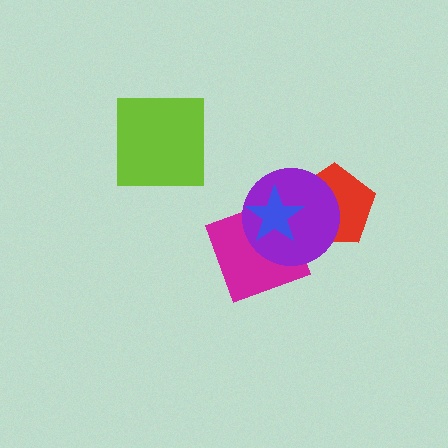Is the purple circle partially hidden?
Yes, it is partially covered by another shape.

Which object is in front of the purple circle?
The blue star is in front of the purple circle.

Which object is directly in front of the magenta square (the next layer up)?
The purple circle is directly in front of the magenta square.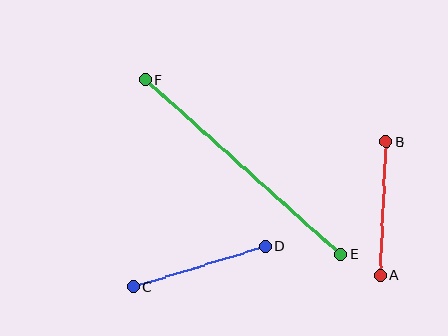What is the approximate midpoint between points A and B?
The midpoint is at approximately (383, 209) pixels.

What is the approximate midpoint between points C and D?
The midpoint is at approximately (199, 267) pixels.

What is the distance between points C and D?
The distance is approximately 138 pixels.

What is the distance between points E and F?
The distance is approximately 263 pixels.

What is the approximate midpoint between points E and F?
The midpoint is at approximately (243, 167) pixels.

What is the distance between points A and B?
The distance is approximately 134 pixels.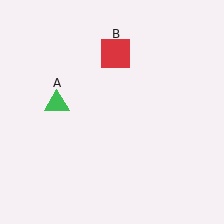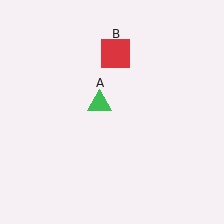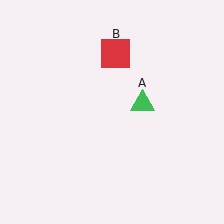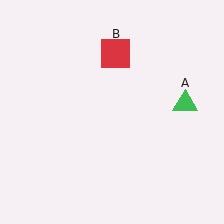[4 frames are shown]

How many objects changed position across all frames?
1 object changed position: green triangle (object A).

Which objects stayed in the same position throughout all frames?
Red square (object B) remained stationary.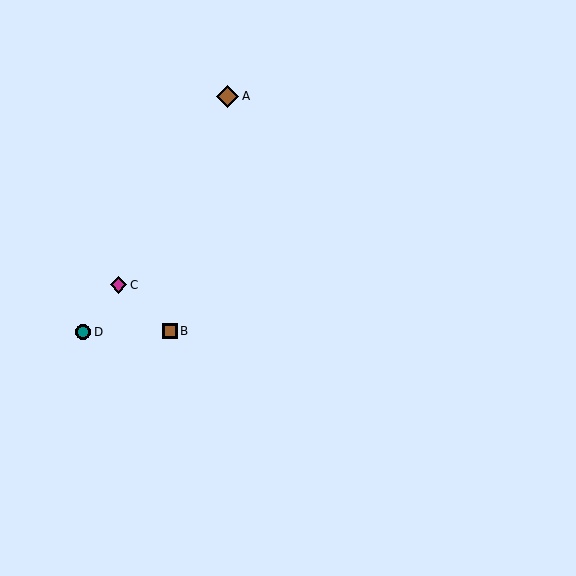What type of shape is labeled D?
Shape D is a teal circle.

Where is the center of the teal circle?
The center of the teal circle is at (83, 332).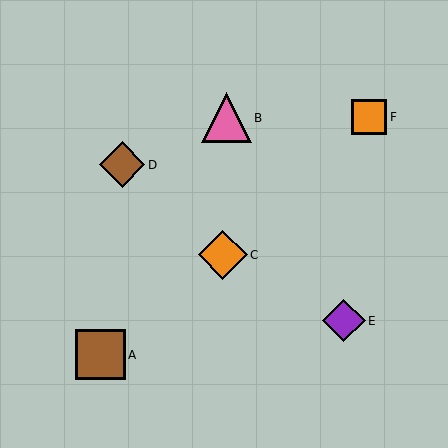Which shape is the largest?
The pink triangle (labeled B) is the largest.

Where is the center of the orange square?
The center of the orange square is at (369, 117).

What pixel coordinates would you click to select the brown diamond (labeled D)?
Click at (122, 165) to select the brown diamond D.